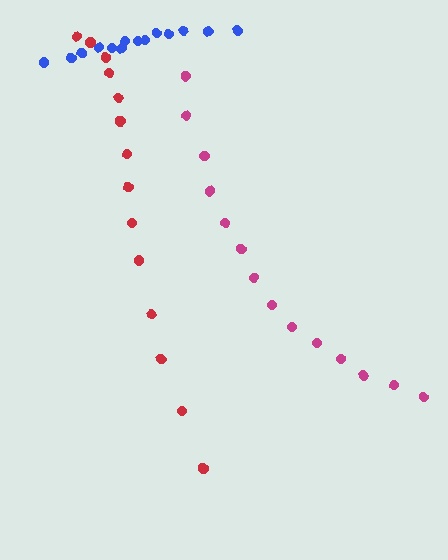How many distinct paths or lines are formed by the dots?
There are 3 distinct paths.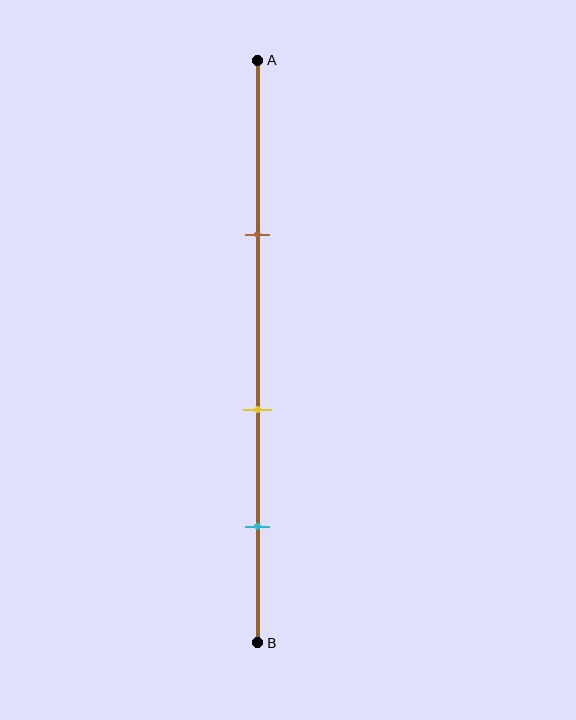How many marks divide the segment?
There are 3 marks dividing the segment.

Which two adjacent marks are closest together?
The yellow and cyan marks are the closest adjacent pair.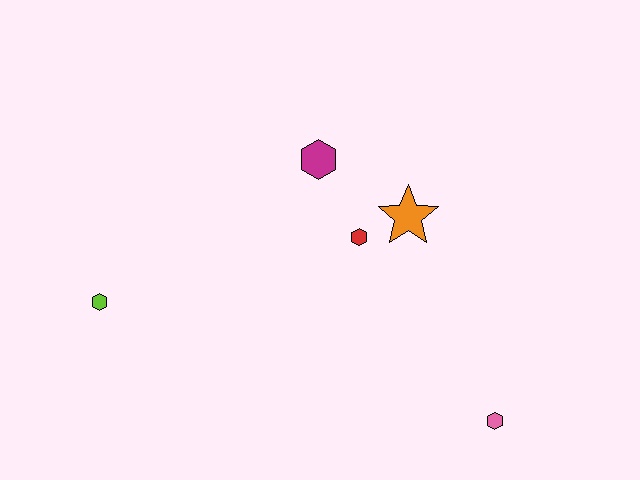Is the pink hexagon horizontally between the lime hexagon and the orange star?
No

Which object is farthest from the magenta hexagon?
The pink hexagon is farthest from the magenta hexagon.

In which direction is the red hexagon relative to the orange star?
The red hexagon is to the left of the orange star.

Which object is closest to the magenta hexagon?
The red hexagon is closest to the magenta hexagon.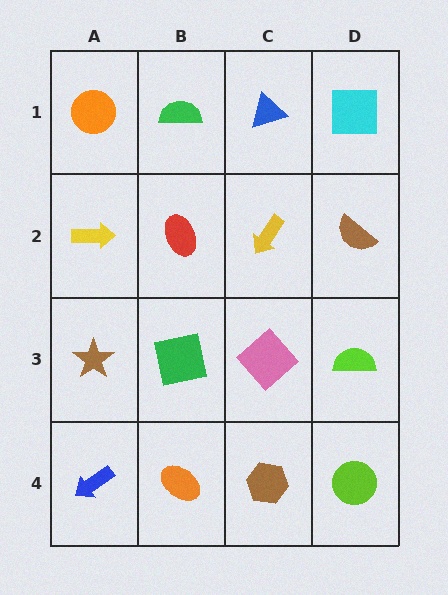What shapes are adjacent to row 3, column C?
A yellow arrow (row 2, column C), a brown hexagon (row 4, column C), a green square (row 3, column B), a lime semicircle (row 3, column D).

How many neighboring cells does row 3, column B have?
4.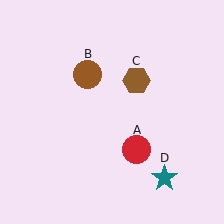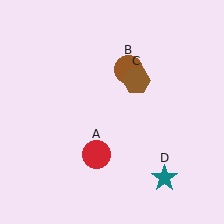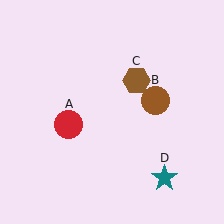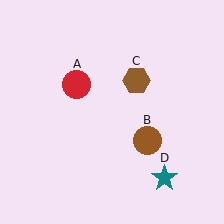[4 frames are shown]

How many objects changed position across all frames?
2 objects changed position: red circle (object A), brown circle (object B).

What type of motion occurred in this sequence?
The red circle (object A), brown circle (object B) rotated clockwise around the center of the scene.